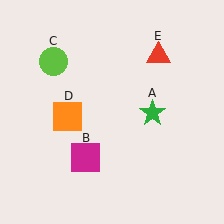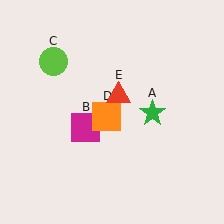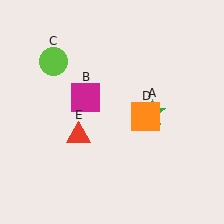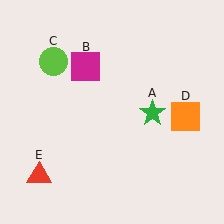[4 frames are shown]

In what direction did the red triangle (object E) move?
The red triangle (object E) moved down and to the left.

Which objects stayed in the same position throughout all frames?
Green star (object A) and lime circle (object C) remained stationary.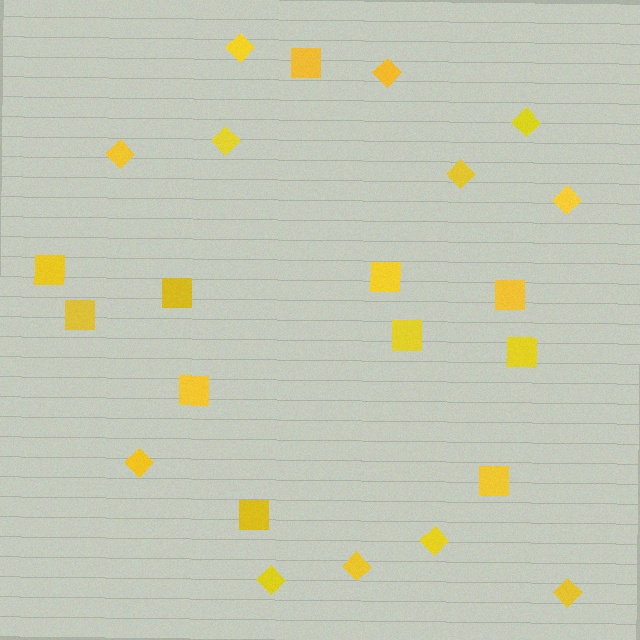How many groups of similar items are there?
There are 2 groups: one group of squares (11) and one group of diamonds (12).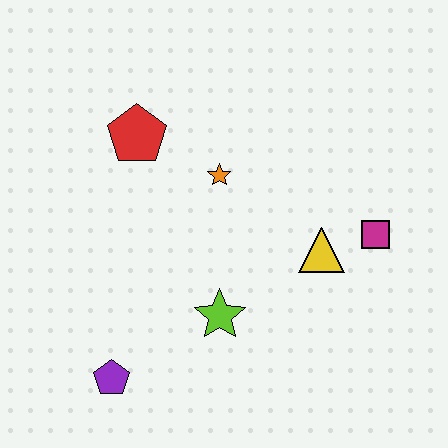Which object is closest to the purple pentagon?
The lime star is closest to the purple pentagon.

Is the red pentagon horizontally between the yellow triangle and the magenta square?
No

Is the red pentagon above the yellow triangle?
Yes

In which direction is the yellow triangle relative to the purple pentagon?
The yellow triangle is to the right of the purple pentagon.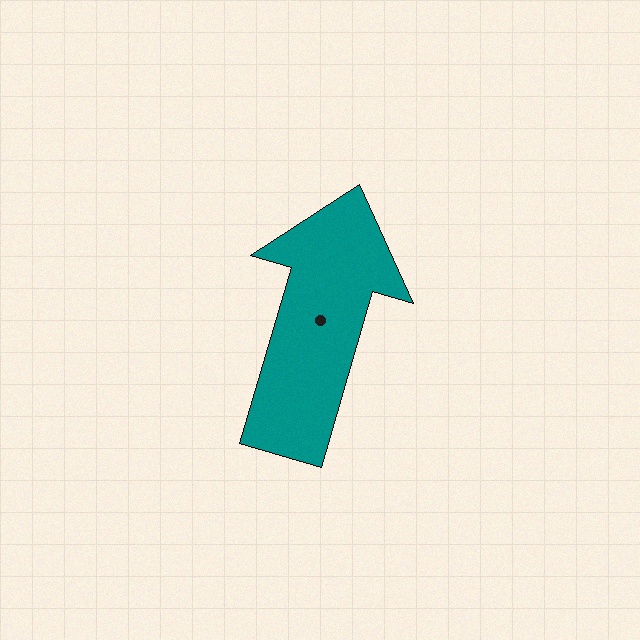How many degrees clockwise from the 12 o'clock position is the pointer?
Approximately 16 degrees.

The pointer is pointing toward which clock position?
Roughly 1 o'clock.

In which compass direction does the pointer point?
North.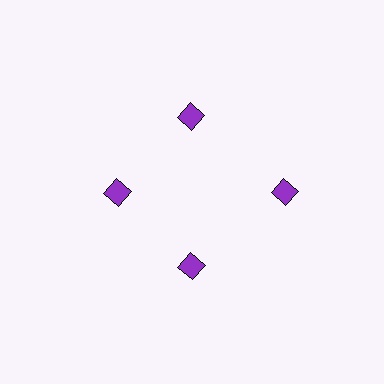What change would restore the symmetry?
The symmetry would be restored by moving it inward, back onto the ring so that all 4 squares sit at equal angles and equal distance from the center.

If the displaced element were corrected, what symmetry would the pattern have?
It would have 4-fold rotational symmetry — the pattern would map onto itself every 90 degrees.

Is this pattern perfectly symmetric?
No. The 4 purple squares are arranged in a ring, but one element near the 3 o'clock position is pushed outward from the center, breaking the 4-fold rotational symmetry.